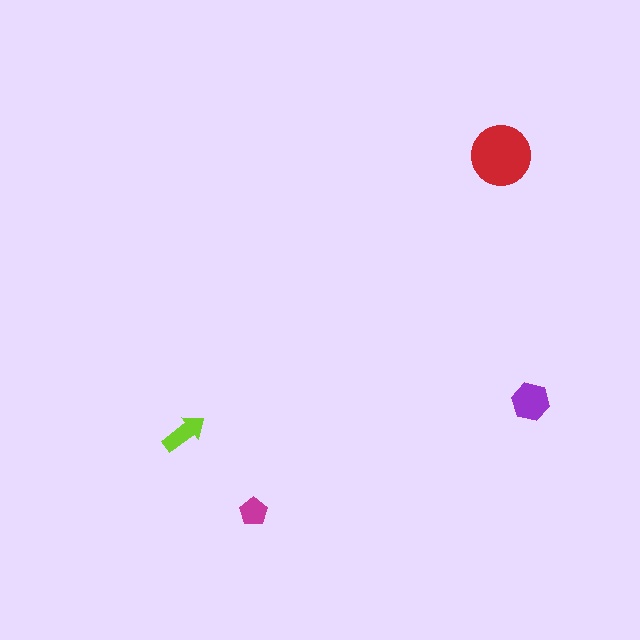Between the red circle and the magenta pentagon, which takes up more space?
The red circle.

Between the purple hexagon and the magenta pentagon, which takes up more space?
The purple hexagon.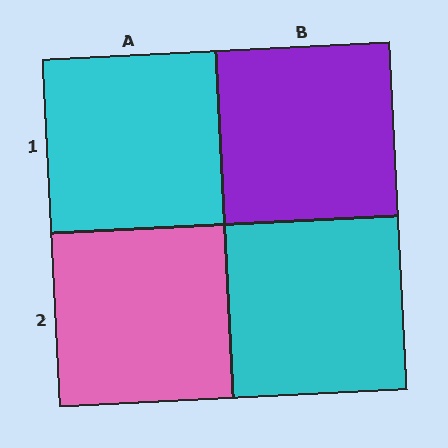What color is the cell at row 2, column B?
Cyan.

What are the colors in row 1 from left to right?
Cyan, purple.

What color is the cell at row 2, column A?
Pink.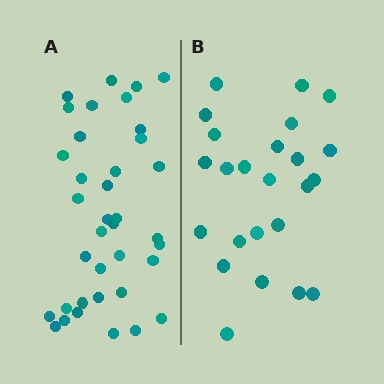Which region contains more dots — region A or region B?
Region A (the left region) has more dots.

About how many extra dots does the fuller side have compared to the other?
Region A has approximately 15 more dots than region B.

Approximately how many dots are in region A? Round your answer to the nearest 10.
About 40 dots. (The exact count is 37, which rounds to 40.)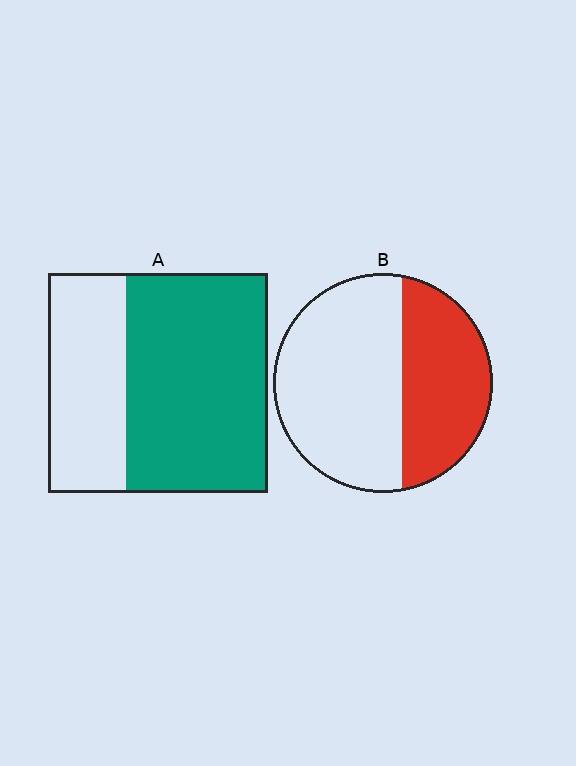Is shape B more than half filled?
No.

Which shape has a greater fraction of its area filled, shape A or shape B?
Shape A.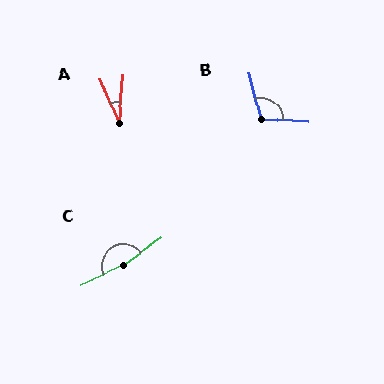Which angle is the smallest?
A, at approximately 28 degrees.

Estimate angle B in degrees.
Approximately 109 degrees.